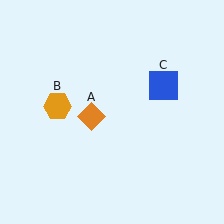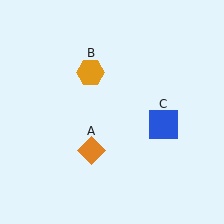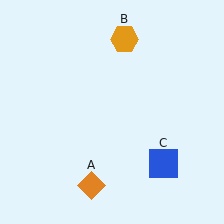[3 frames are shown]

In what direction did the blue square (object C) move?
The blue square (object C) moved down.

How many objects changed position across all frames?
3 objects changed position: orange diamond (object A), orange hexagon (object B), blue square (object C).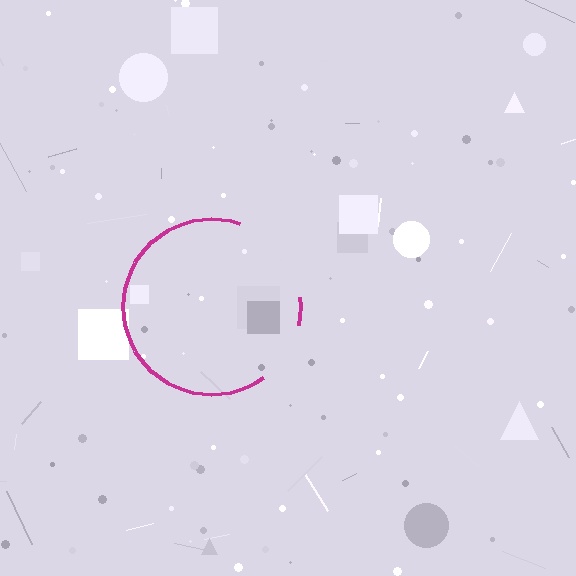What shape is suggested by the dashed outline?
The dashed outline suggests a circle.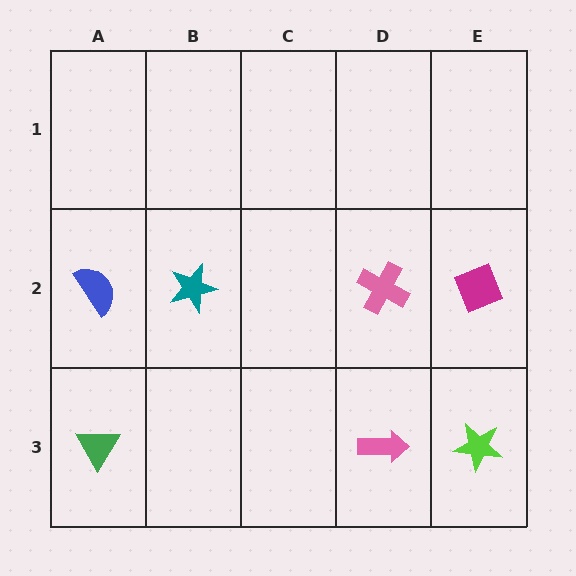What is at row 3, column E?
A lime star.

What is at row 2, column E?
A magenta diamond.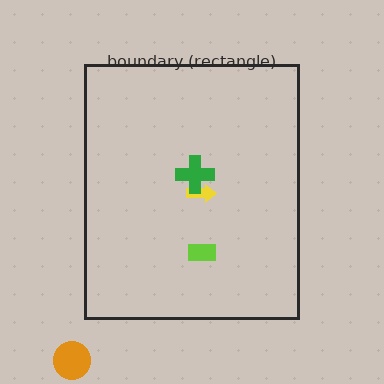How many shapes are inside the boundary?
3 inside, 1 outside.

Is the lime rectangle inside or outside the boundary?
Inside.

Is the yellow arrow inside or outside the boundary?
Inside.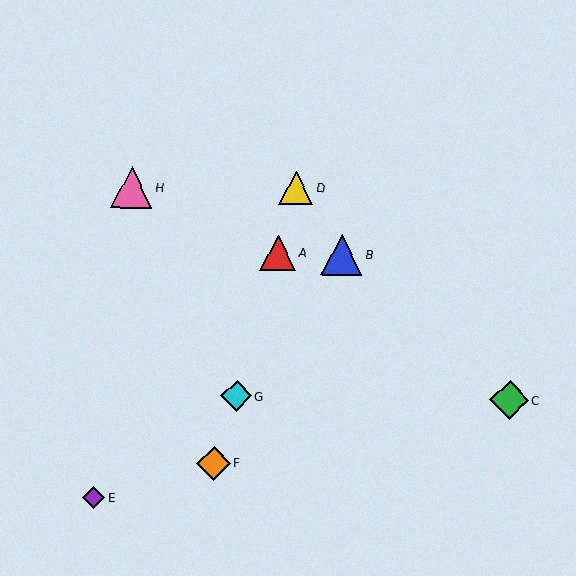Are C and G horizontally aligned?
Yes, both are at y≈400.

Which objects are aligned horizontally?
Objects C, G are aligned horizontally.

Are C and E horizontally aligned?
No, C is at y≈400 and E is at y≈498.